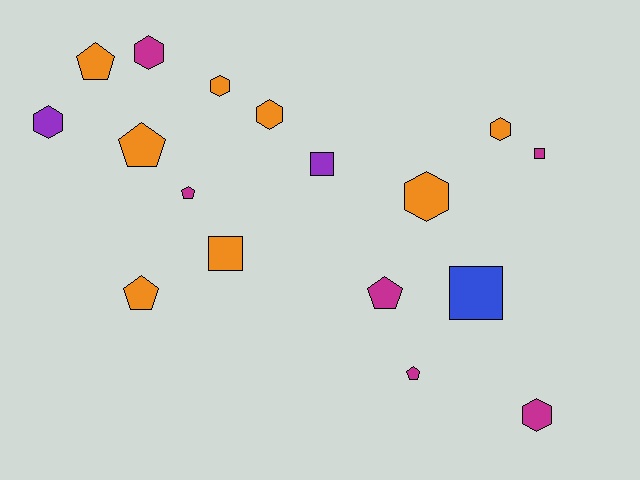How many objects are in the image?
There are 17 objects.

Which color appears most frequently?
Orange, with 8 objects.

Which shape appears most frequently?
Hexagon, with 7 objects.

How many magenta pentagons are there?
There are 3 magenta pentagons.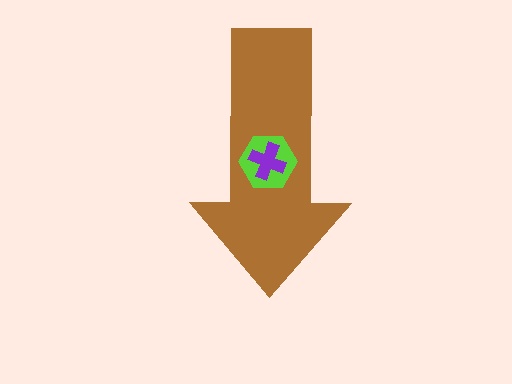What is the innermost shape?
The purple cross.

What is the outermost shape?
The brown arrow.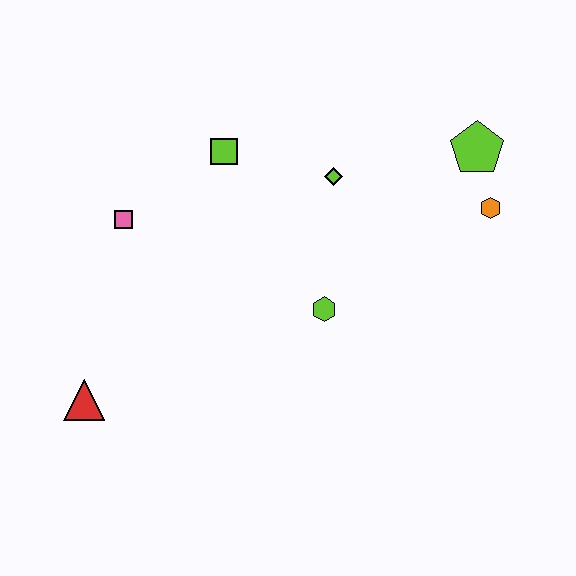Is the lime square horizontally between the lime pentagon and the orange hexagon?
No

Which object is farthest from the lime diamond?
The red triangle is farthest from the lime diamond.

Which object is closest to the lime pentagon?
The orange hexagon is closest to the lime pentagon.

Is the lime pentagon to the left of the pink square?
No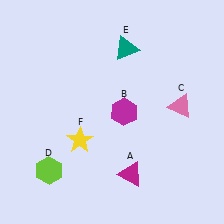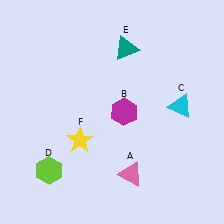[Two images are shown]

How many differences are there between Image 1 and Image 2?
There are 2 differences between the two images.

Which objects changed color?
A changed from magenta to pink. C changed from pink to cyan.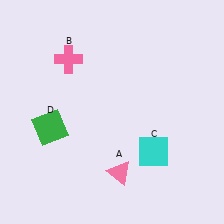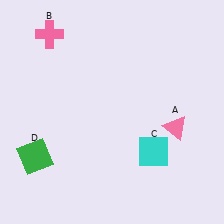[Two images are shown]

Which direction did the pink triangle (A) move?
The pink triangle (A) moved right.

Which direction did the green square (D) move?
The green square (D) moved down.